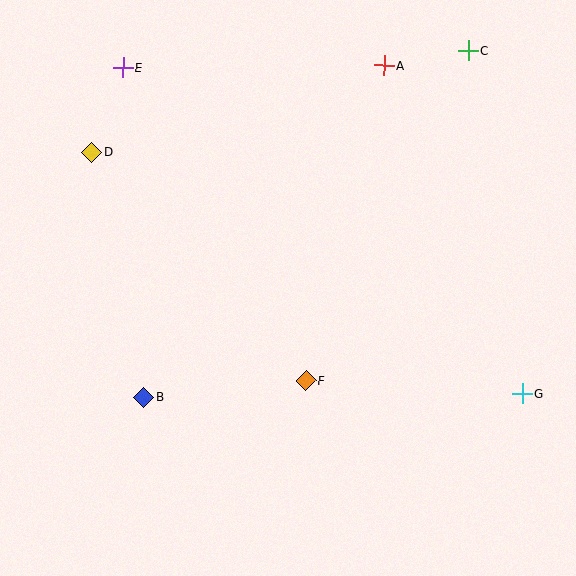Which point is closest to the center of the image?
Point F at (306, 381) is closest to the center.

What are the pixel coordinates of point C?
Point C is at (468, 51).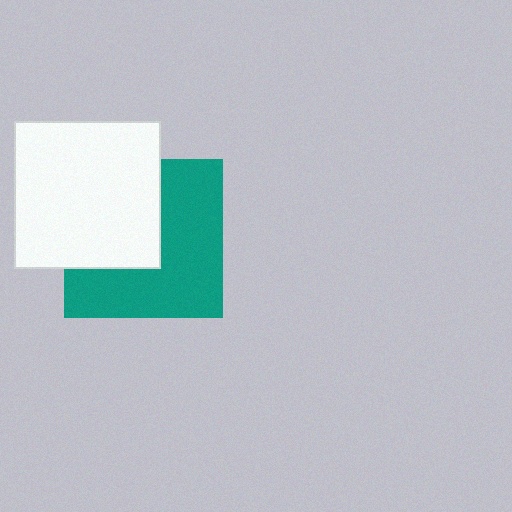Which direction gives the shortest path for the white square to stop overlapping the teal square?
Moving toward the upper-left gives the shortest separation.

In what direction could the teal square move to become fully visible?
The teal square could move toward the lower-right. That would shift it out from behind the white square entirely.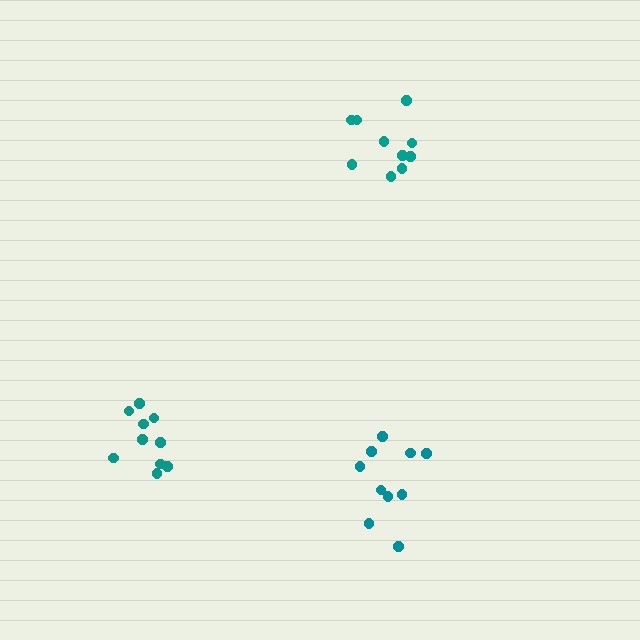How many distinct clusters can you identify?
There are 3 distinct clusters.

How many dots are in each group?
Group 1: 10 dots, Group 2: 10 dots, Group 3: 10 dots (30 total).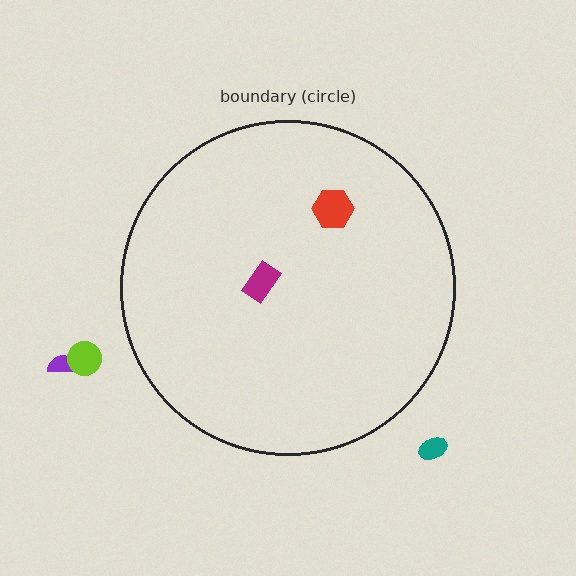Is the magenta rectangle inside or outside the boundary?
Inside.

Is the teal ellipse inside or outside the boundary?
Outside.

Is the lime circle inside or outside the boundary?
Outside.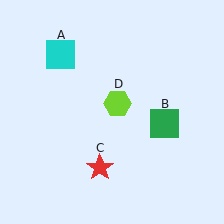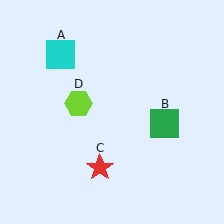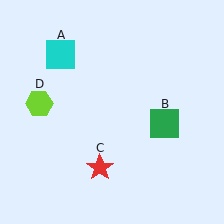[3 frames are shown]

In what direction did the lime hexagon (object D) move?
The lime hexagon (object D) moved left.